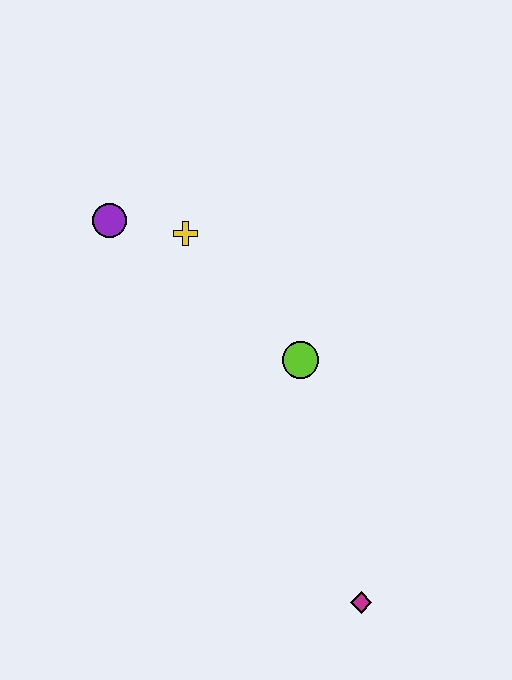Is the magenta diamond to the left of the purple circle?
No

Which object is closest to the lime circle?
The yellow cross is closest to the lime circle.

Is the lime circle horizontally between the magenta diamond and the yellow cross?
Yes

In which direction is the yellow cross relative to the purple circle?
The yellow cross is to the right of the purple circle.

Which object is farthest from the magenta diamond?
The purple circle is farthest from the magenta diamond.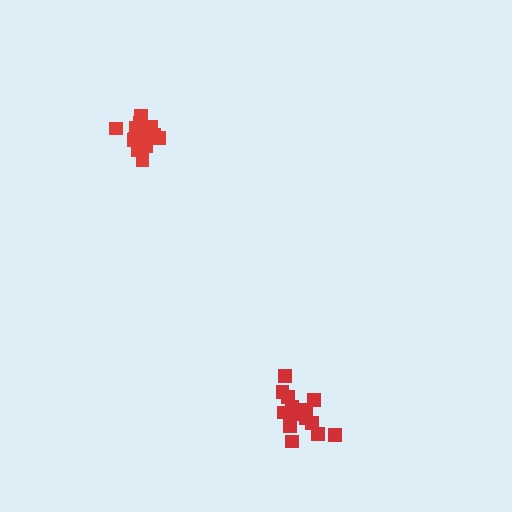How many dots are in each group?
Group 1: 14 dots, Group 2: 18 dots (32 total).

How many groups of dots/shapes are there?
There are 2 groups.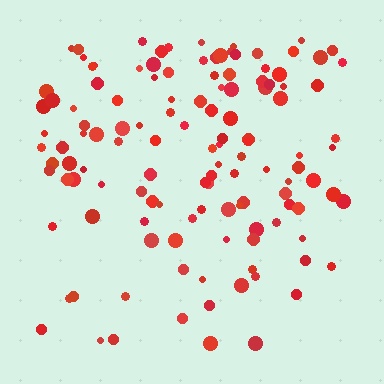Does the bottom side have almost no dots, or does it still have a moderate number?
Still a moderate number, just noticeably fewer than the top.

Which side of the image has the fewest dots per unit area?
The bottom.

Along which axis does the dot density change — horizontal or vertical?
Vertical.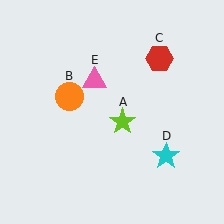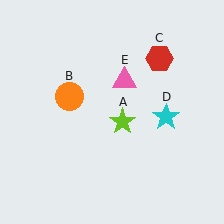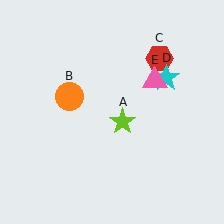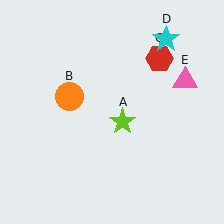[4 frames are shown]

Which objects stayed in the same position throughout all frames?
Lime star (object A) and orange circle (object B) and red hexagon (object C) remained stationary.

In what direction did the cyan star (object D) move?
The cyan star (object D) moved up.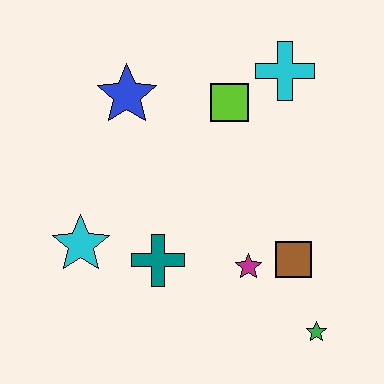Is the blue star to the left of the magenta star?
Yes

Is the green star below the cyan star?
Yes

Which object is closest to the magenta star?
The brown square is closest to the magenta star.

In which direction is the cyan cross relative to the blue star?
The cyan cross is to the right of the blue star.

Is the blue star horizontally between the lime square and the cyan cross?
No